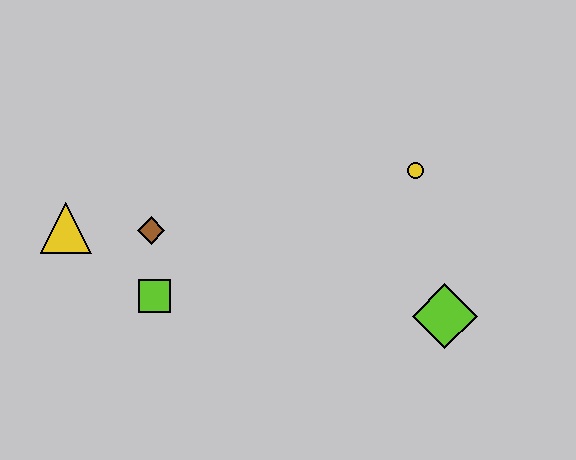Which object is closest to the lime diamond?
The yellow circle is closest to the lime diamond.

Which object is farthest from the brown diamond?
The lime diamond is farthest from the brown diamond.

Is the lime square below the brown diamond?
Yes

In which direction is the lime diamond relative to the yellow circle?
The lime diamond is below the yellow circle.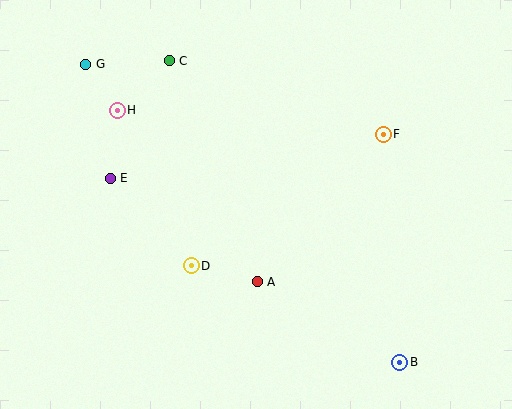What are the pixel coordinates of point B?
Point B is at (400, 362).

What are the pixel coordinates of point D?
Point D is at (191, 266).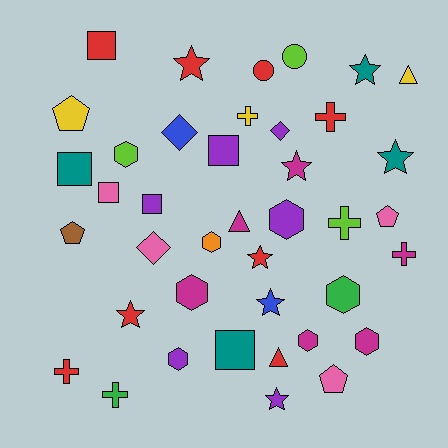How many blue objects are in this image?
There are 2 blue objects.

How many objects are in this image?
There are 40 objects.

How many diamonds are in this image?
There are 3 diamonds.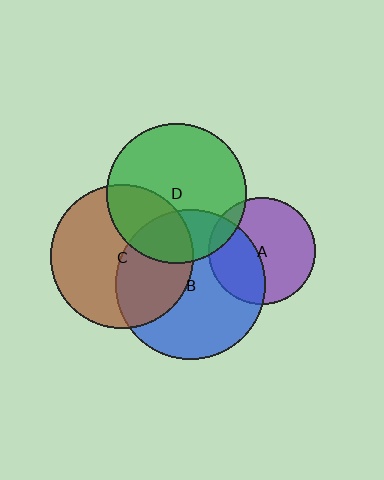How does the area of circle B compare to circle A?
Approximately 2.0 times.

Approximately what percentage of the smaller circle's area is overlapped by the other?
Approximately 10%.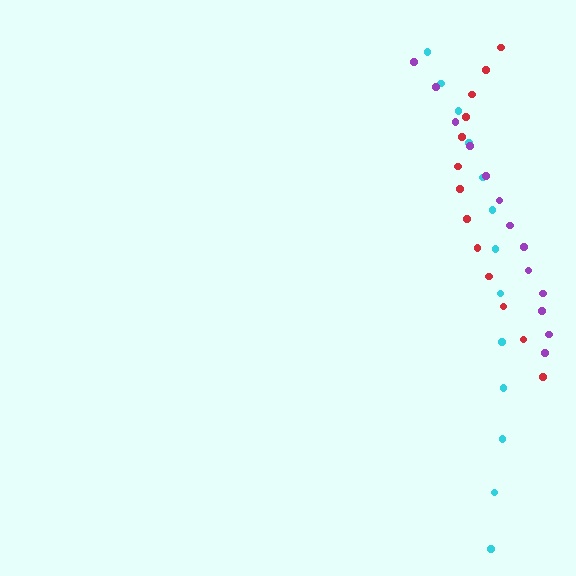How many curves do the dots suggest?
There are 3 distinct paths.